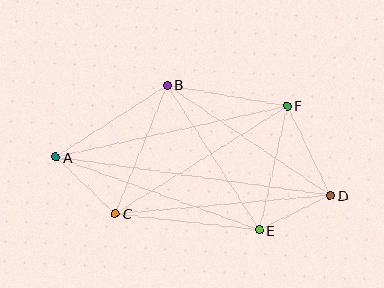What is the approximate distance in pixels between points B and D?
The distance between B and D is approximately 197 pixels.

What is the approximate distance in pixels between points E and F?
The distance between E and F is approximately 128 pixels.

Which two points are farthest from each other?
Points A and D are farthest from each other.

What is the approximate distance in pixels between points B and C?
The distance between B and C is approximately 139 pixels.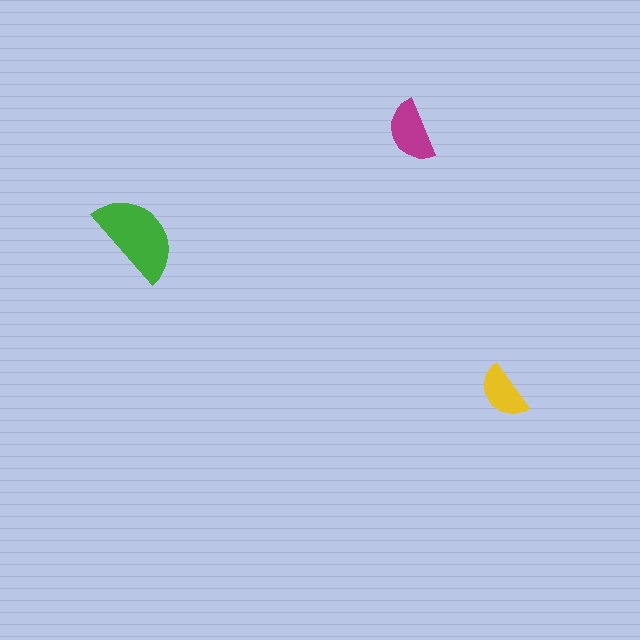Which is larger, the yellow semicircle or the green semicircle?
The green one.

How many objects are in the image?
There are 3 objects in the image.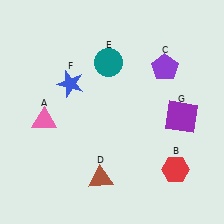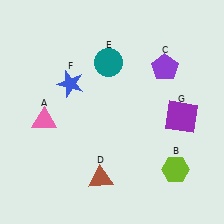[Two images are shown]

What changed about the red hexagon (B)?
In Image 1, B is red. In Image 2, it changed to lime.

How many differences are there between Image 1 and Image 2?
There is 1 difference between the two images.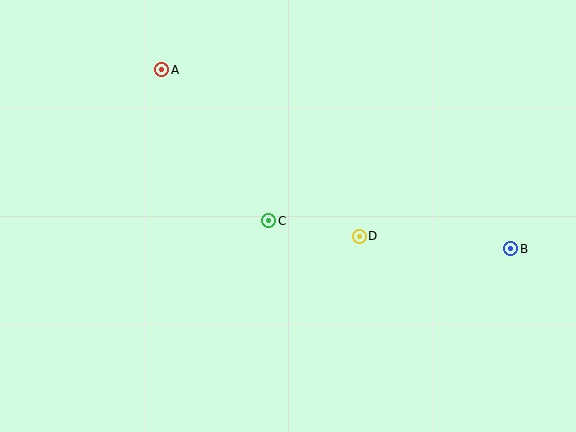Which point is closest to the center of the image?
Point C at (269, 221) is closest to the center.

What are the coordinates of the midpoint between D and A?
The midpoint between D and A is at (261, 153).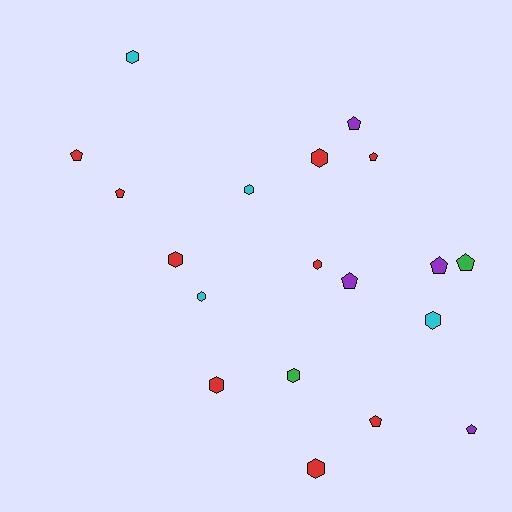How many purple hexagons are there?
There are no purple hexagons.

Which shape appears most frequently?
Hexagon, with 10 objects.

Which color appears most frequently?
Red, with 9 objects.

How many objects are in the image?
There are 19 objects.